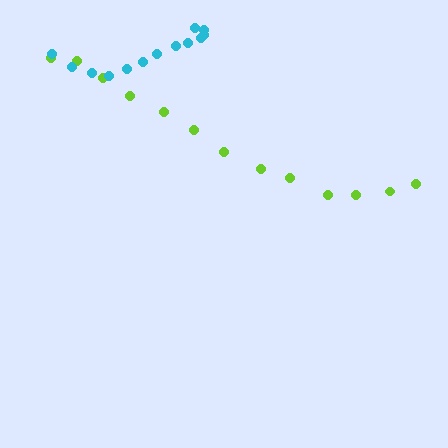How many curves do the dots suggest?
There are 2 distinct paths.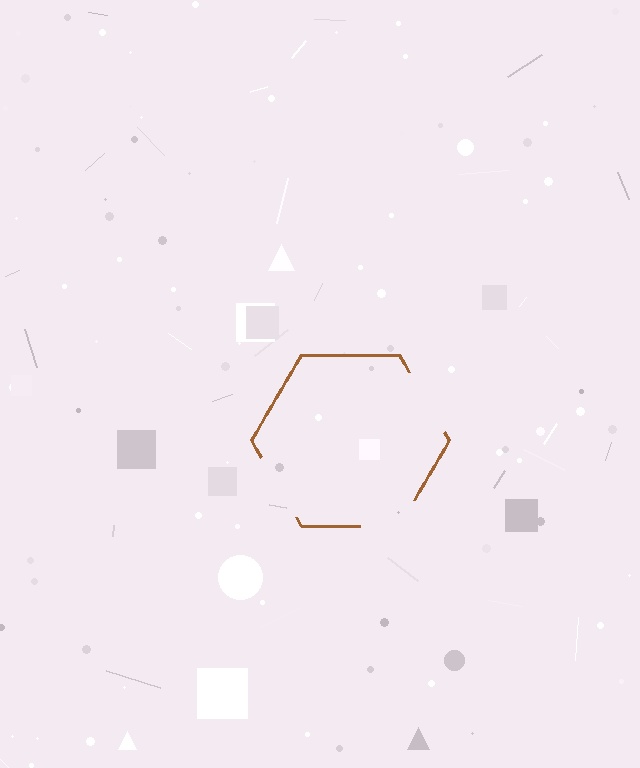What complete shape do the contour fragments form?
The contour fragments form a hexagon.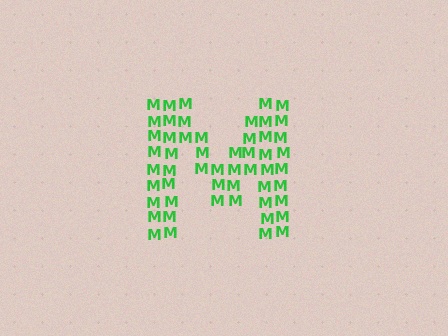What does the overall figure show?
The overall figure shows the letter M.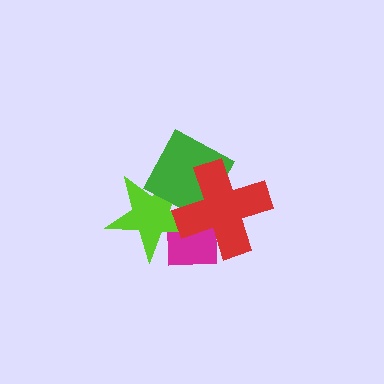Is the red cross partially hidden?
No, no other shape covers it.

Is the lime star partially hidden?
Yes, it is partially covered by another shape.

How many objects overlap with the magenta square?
2 objects overlap with the magenta square.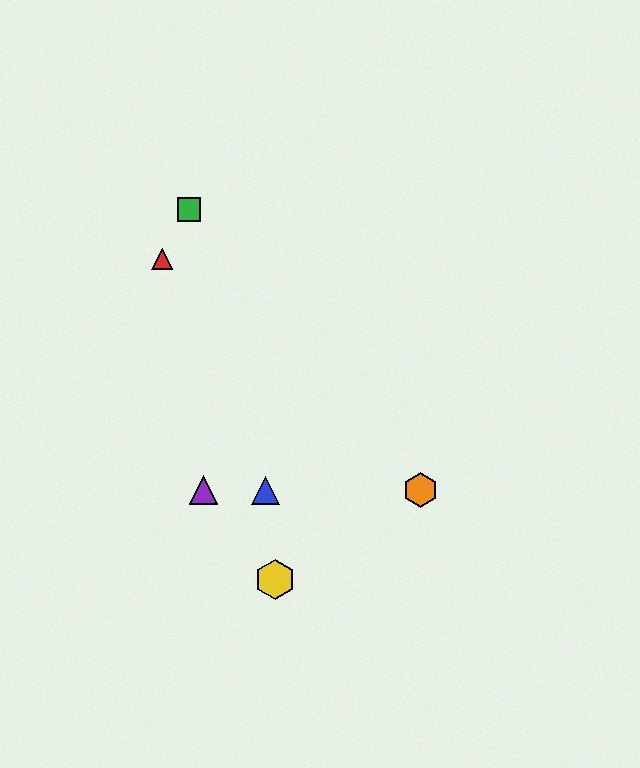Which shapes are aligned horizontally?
The blue triangle, the purple triangle, the orange hexagon are aligned horizontally.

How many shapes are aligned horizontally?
3 shapes (the blue triangle, the purple triangle, the orange hexagon) are aligned horizontally.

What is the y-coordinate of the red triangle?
The red triangle is at y≈259.